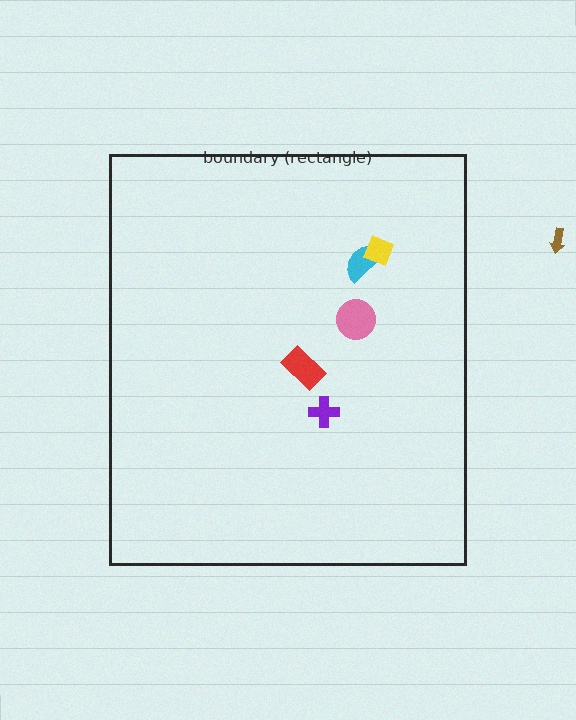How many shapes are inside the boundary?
5 inside, 1 outside.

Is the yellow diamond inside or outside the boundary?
Inside.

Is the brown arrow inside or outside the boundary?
Outside.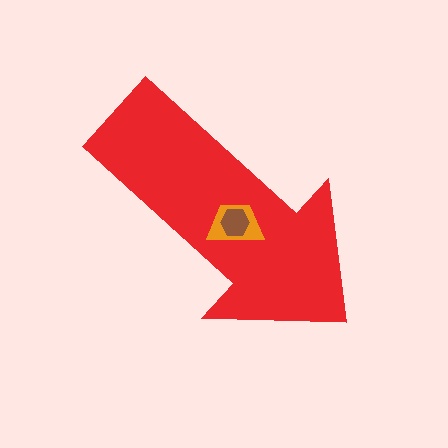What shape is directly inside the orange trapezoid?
The brown hexagon.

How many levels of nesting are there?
3.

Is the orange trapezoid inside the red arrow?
Yes.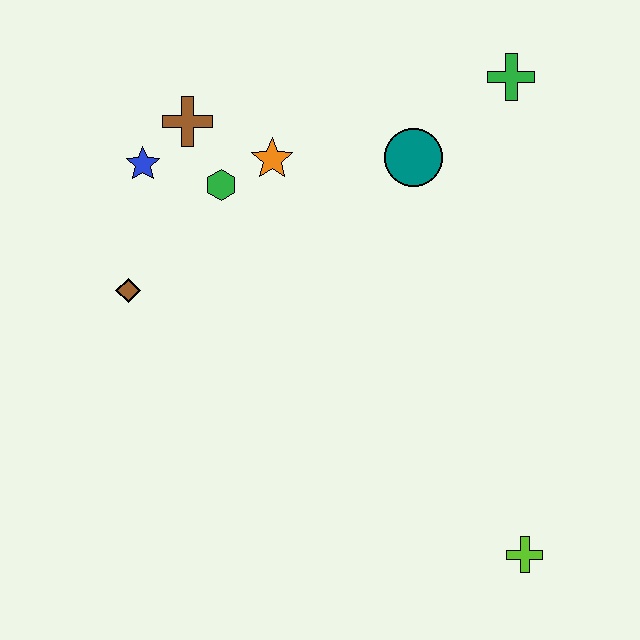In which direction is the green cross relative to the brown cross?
The green cross is to the right of the brown cross.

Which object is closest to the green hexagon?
The orange star is closest to the green hexagon.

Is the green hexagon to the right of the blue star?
Yes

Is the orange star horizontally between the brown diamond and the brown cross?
No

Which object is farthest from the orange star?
The lime cross is farthest from the orange star.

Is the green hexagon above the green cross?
No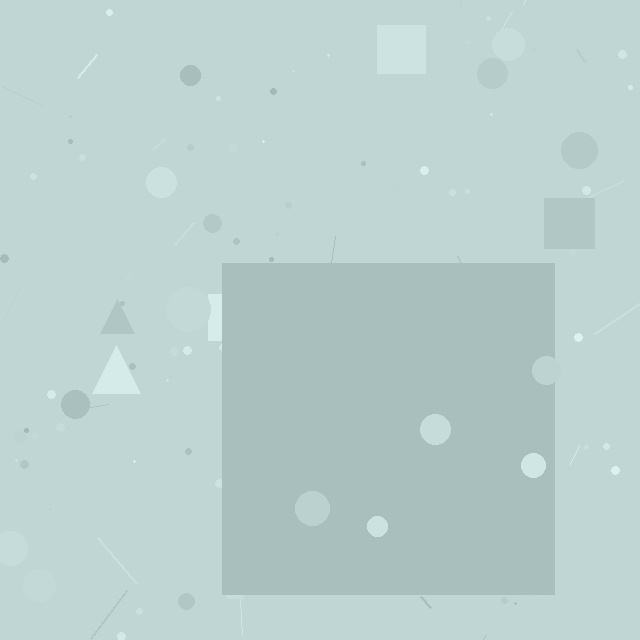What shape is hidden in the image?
A square is hidden in the image.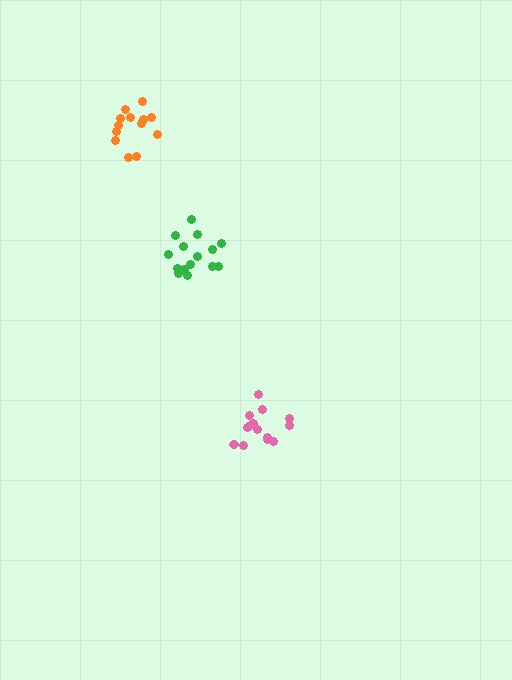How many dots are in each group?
Group 1: 15 dots, Group 2: 14 dots, Group 3: 13 dots (42 total).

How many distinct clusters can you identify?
There are 3 distinct clusters.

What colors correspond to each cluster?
The clusters are colored: green, pink, orange.